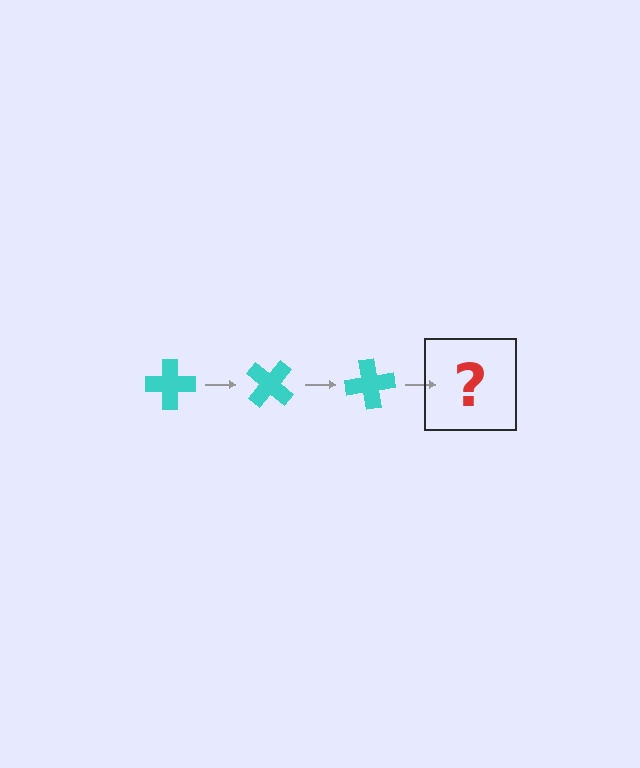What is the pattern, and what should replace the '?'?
The pattern is that the cross rotates 40 degrees each step. The '?' should be a cyan cross rotated 120 degrees.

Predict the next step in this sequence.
The next step is a cyan cross rotated 120 degrees.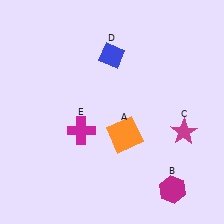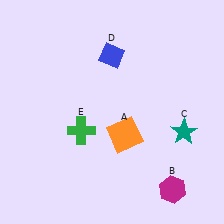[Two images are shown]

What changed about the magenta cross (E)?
In Image 1, E is magenta. In Image 2, it changed to green.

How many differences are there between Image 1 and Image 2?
There are 2 differences between the two images.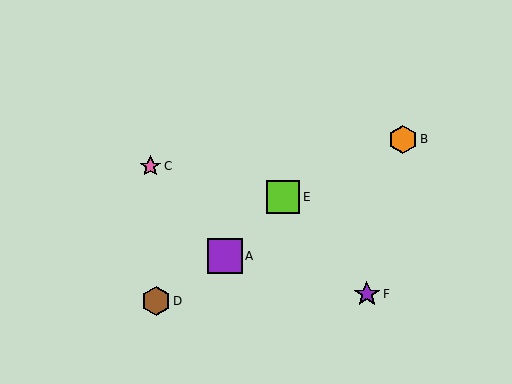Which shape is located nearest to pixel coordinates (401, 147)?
The orange hexagon (labeled B) at (403, 139) is nearest to that location.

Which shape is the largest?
The purple square (labeled A) is the largest.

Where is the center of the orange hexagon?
The center of the orange hexagon is at (403, 139).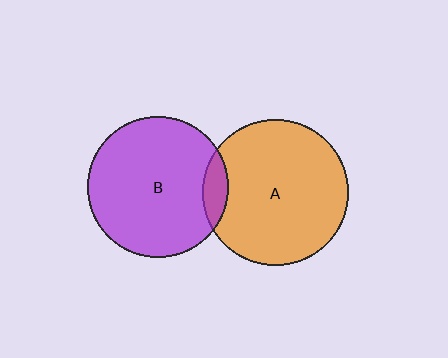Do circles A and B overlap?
Yes.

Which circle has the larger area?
Circle A (orange).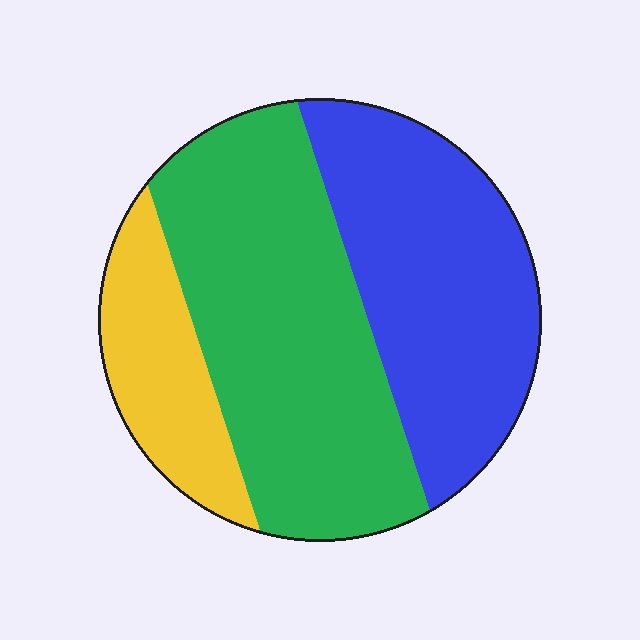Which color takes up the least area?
Yellow, at roughly 15%.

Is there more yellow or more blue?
Blue.